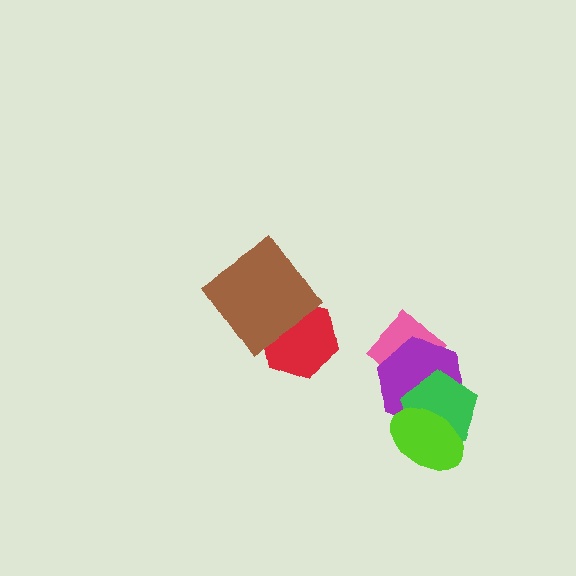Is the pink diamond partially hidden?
Yes, it is partially covered by another shape.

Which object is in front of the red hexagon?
The brown diamond is in front of the red hexagon.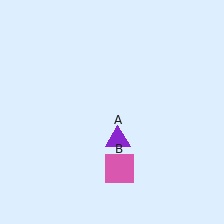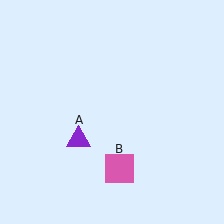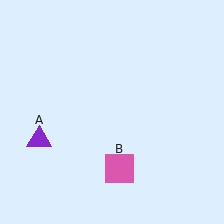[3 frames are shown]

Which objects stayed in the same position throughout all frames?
Pink square (object B) remained stationary.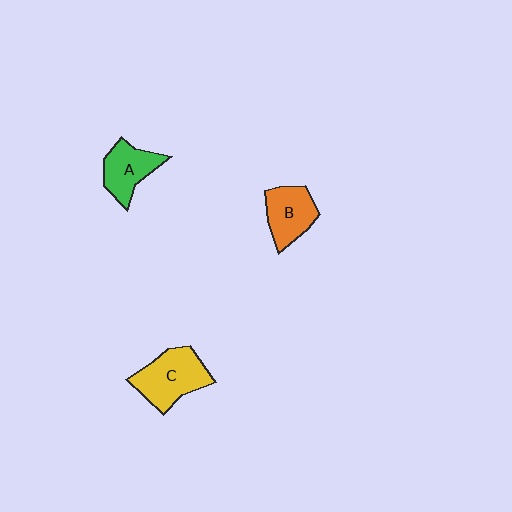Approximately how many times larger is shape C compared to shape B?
Approximately 1.3 times.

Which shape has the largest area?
Shape C (yellow).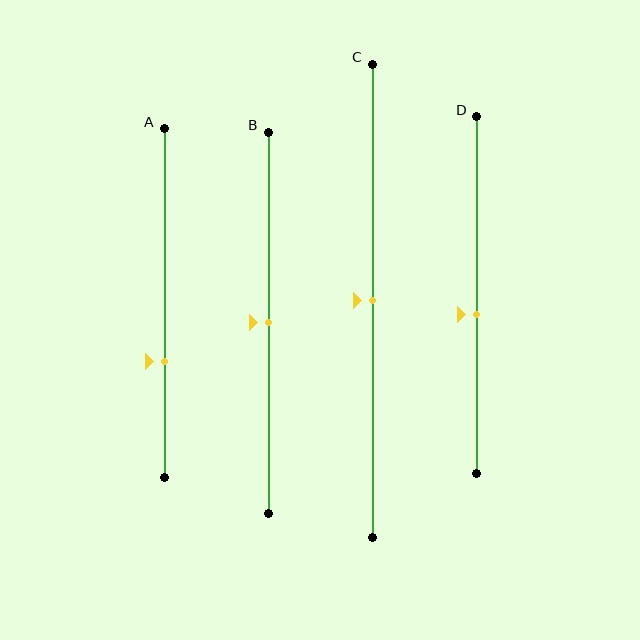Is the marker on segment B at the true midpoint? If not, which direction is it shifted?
Yes, the marker on segment B is at the true midpoint.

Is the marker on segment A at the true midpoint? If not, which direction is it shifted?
No, the marker on segment A is shifted downward by about 17% of the segment length.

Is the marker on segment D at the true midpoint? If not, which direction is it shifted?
No, the marker on segment D is shifted downward by about 5% of the segment length.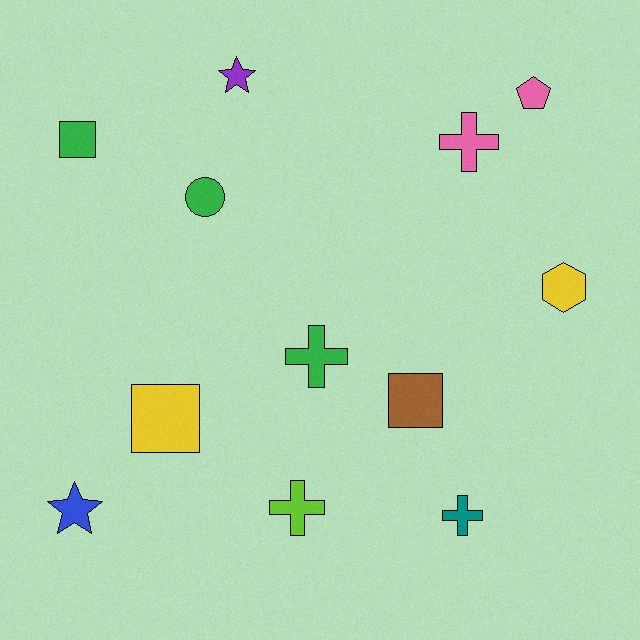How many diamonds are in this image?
There are no diamonds.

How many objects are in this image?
There are 12 objects.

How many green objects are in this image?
There are 3 green objects.